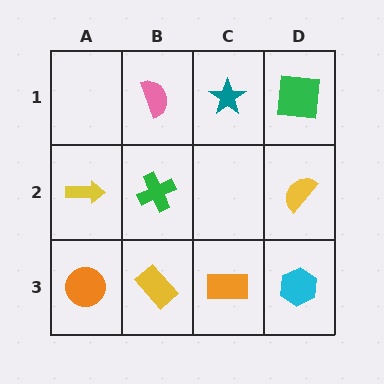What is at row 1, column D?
A green square.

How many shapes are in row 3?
4 shapes.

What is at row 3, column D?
A cyan hexagon.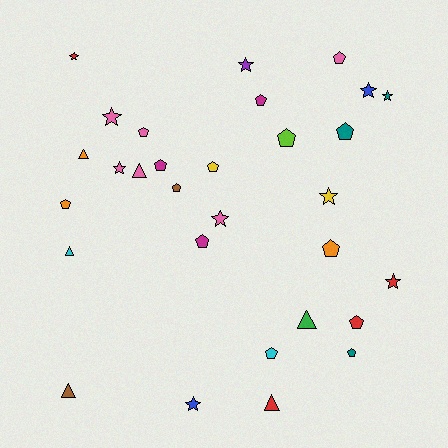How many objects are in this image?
There are 30 objects.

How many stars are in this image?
There are 10 stars.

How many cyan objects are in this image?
There are 2 cyan objects.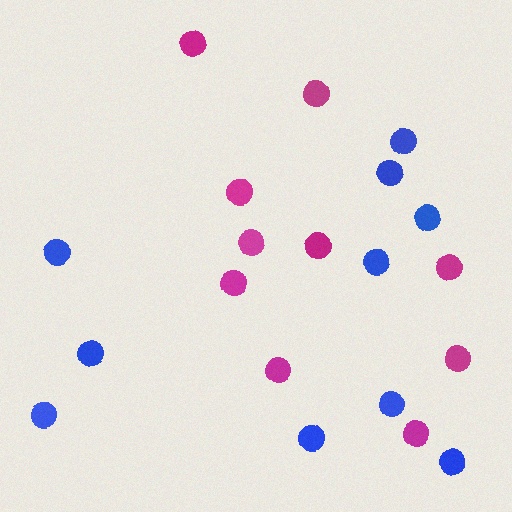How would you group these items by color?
There are 2 groups: one group of magenta circles (10) and one group of blue circles (10).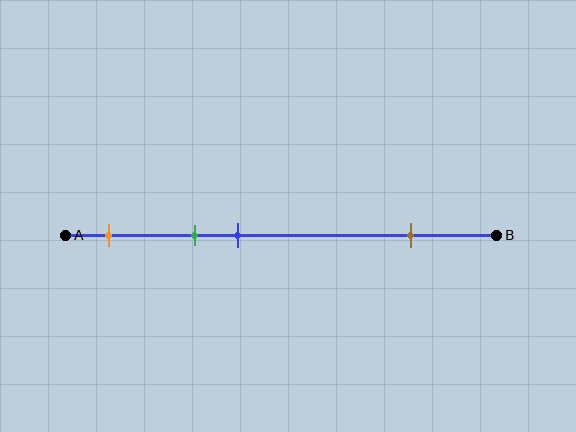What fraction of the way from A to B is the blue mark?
The blue mark is approximately 40% (0.4) of the way from A to B.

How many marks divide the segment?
There are 4 marks dividing the segment.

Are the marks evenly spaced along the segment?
No, the marks are not evenly spaced.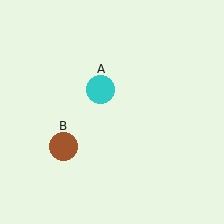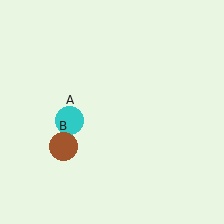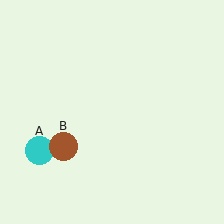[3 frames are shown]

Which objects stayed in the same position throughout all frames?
Brown circle (object B) remained stationary.